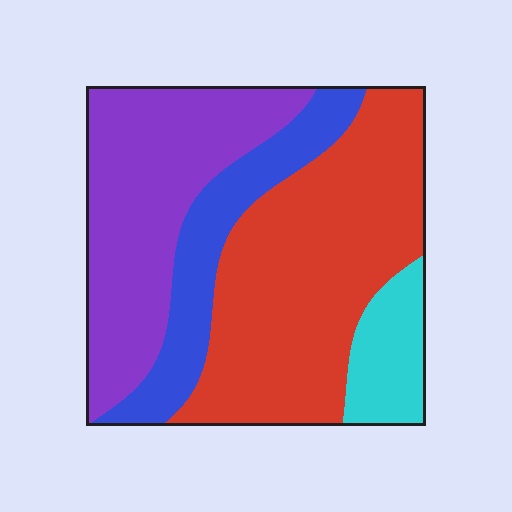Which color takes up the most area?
Red, at roughly 40%.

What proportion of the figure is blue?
Blue covers around 15% of the figure.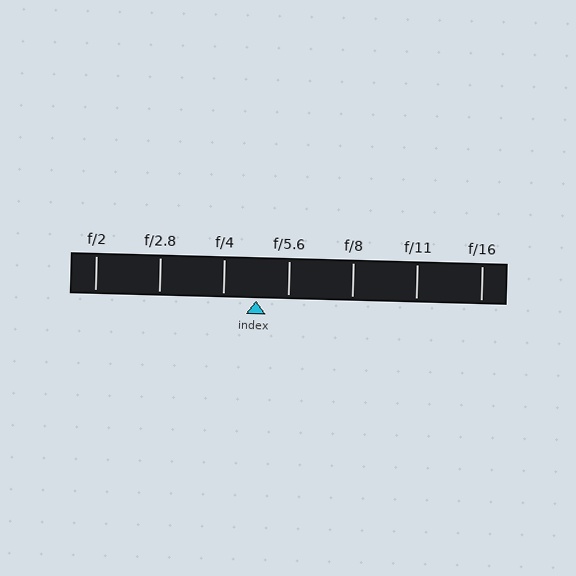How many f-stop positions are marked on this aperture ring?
There are 7 f-stop positions marked.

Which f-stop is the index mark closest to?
The index mark is closest to f/5.6.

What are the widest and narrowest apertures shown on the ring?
The widest aperture shown is f/2 and the narrowest is f/16.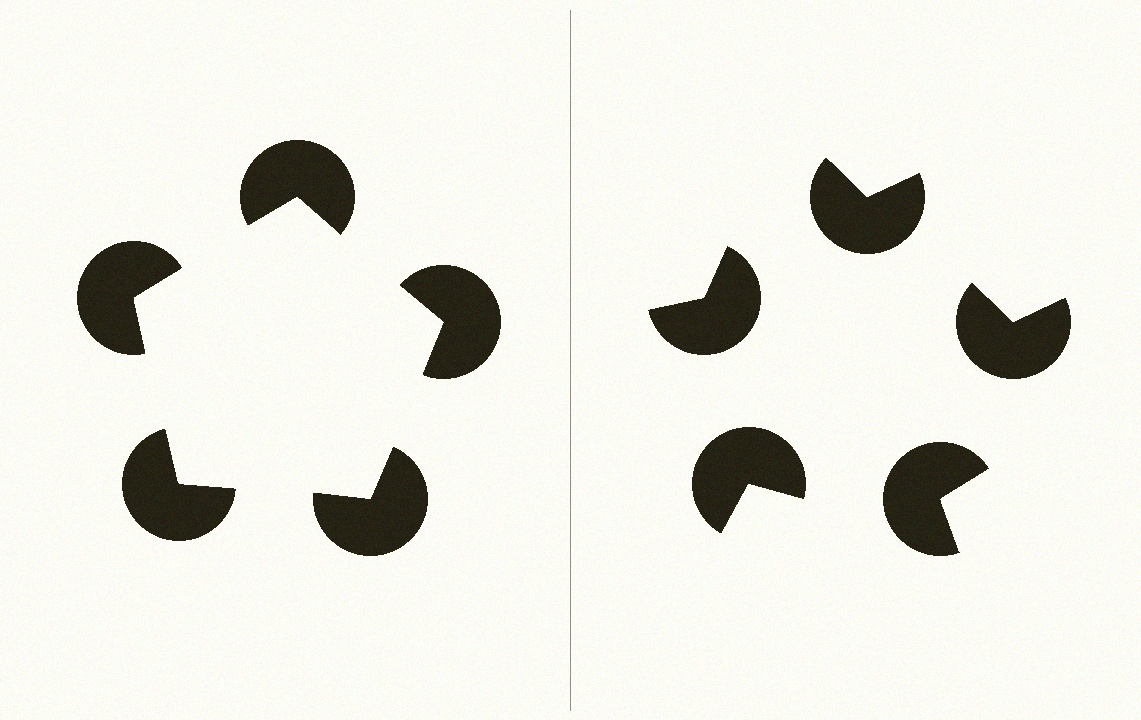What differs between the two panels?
The pac-man discs are positioned identically on both sides; only the wedge orientations differ. On the left they align to a pentagon; on the right they are misaligned.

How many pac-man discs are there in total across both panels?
10 — 5 on each side.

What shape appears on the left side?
An illusory pentagon.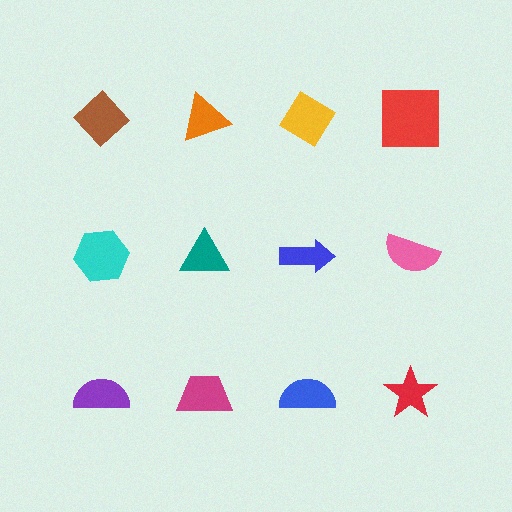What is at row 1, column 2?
An orange triangle.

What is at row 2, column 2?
A teal triangle.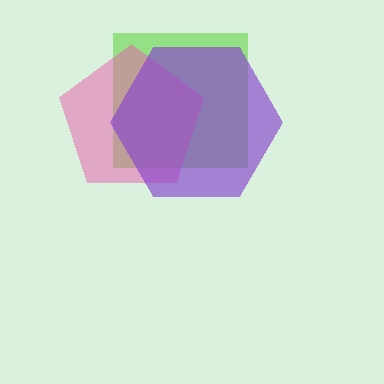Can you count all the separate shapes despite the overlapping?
Yes, there are 3 separate shapes.